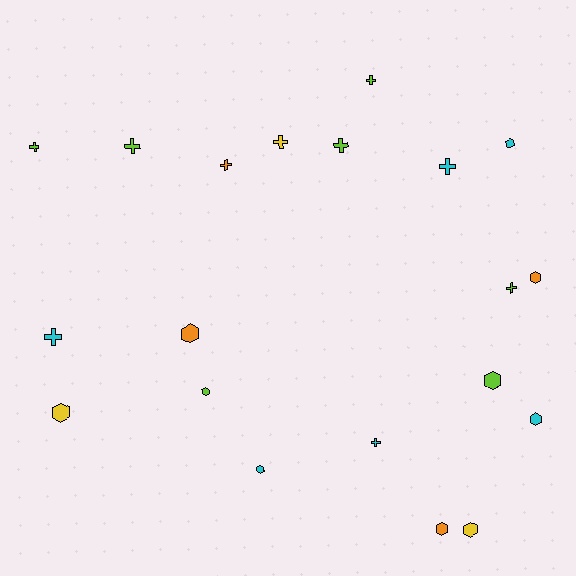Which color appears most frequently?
Lime, with 7 objects.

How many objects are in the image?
There are 20 objects.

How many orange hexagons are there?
There are 3 orange hexagons.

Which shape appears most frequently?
Hexagon, with 10 objects.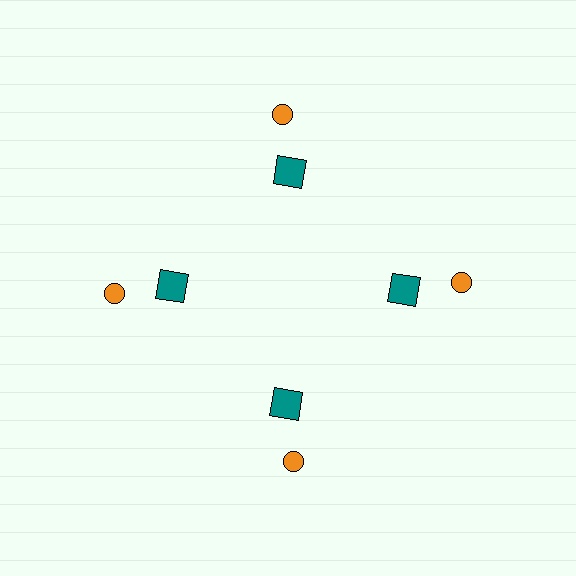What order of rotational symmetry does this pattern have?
This pattern has 4-fold rotational symmetry.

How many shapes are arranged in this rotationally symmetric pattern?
There are 8 shapes, arranged in 4 groups of 2.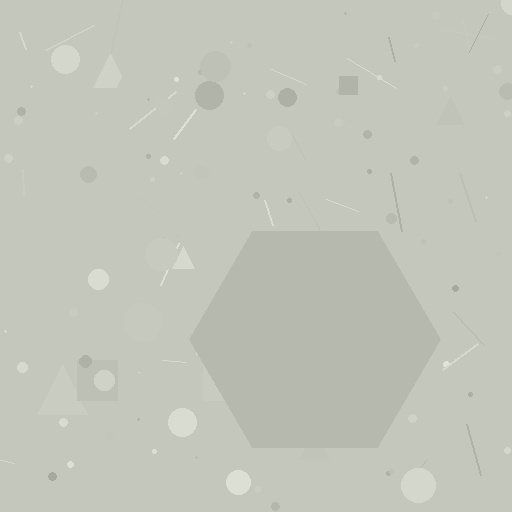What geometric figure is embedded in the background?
A hexagon is embedded in the background.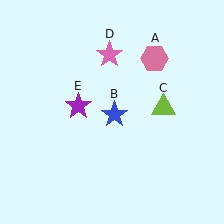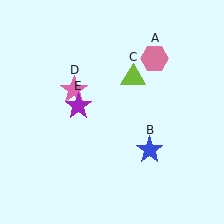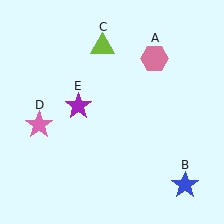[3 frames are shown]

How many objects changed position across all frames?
3 objects changed position: blue star (object B), lime triangle (object C), pink star (object D).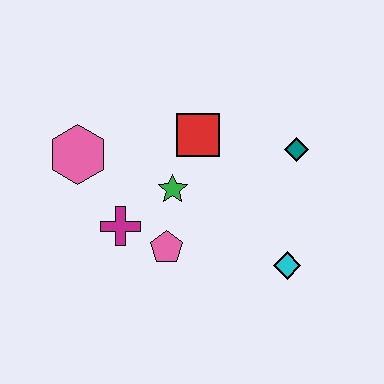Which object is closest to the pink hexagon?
The magenta cross is closest to the pink hexagon.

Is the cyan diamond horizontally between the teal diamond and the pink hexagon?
Yes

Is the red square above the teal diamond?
Yes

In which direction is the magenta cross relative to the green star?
The magenta cross is to the left of the green star.